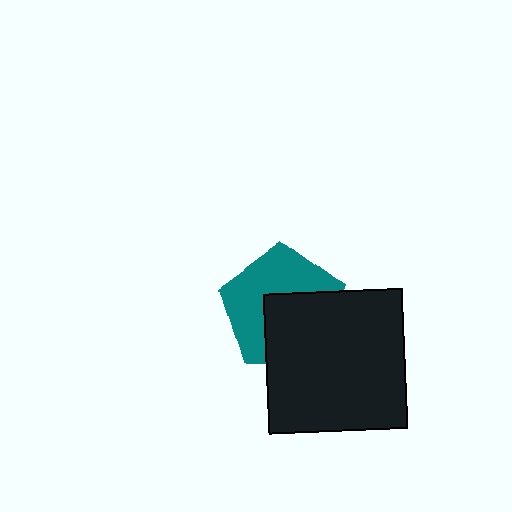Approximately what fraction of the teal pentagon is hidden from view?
Roughly 46% of the teal pentagon is hidden behind the black square.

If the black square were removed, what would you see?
You would see the complete teal pentagon.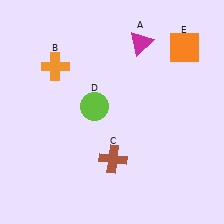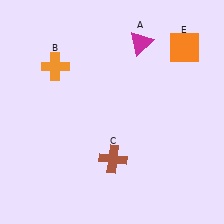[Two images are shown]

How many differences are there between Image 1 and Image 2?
There is 1 difference between the two images.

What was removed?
The lime circle (D) was removed in Image 2.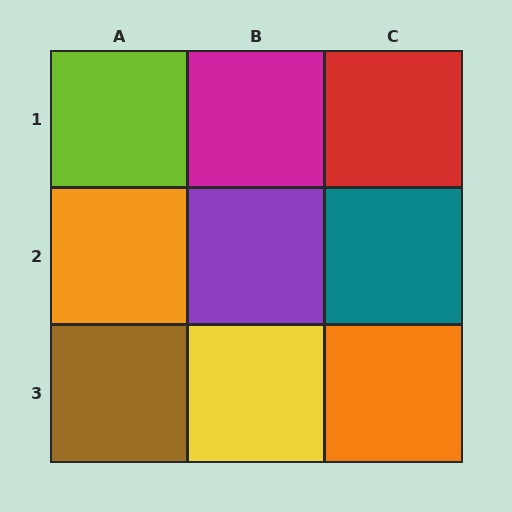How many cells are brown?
1 cell is brown.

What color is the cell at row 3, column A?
Brown.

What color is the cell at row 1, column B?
Magenta.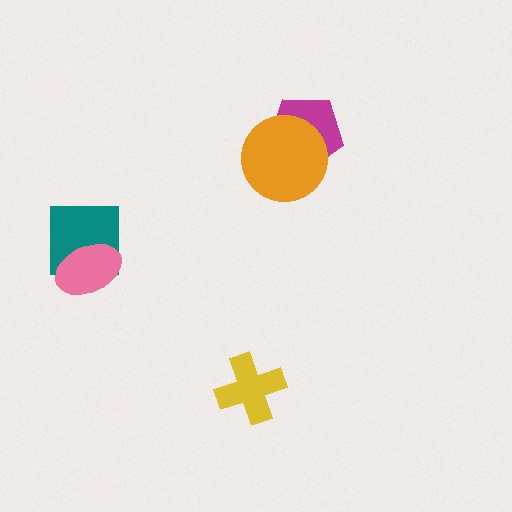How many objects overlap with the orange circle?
1 object overlaps with the orange circle.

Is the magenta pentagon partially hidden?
Yes, it is partially covered by another shape.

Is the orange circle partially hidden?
No, no other shape covers it.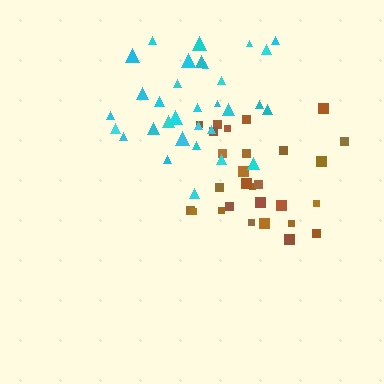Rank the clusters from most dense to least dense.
cyan, brown.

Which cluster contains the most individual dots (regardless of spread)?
Cyan (32).